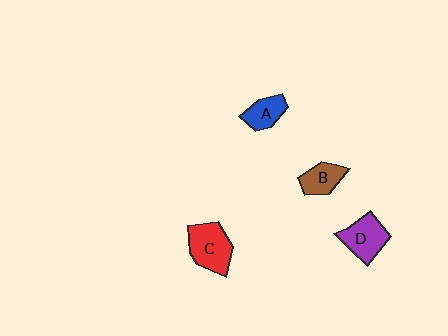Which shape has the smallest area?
Shape A (blue).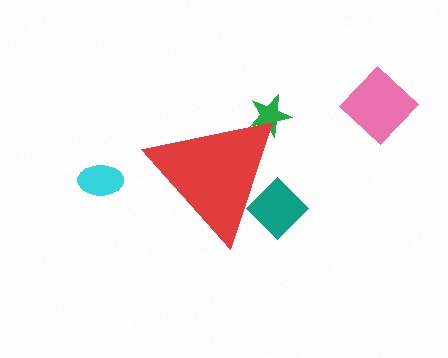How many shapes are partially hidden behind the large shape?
2 shapes are partially hidden.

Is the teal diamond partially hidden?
Yes, the teal diamond is partially hidden behind the red triangle.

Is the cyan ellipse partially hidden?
No, the cyan ellipse is fully visible.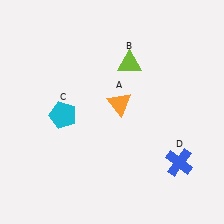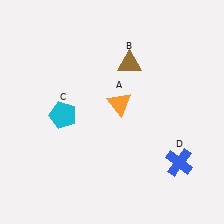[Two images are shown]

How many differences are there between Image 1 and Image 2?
There is 1 difference between the two images.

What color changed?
The triangle (B) changed from lime in Image 1 to brown in Image 2.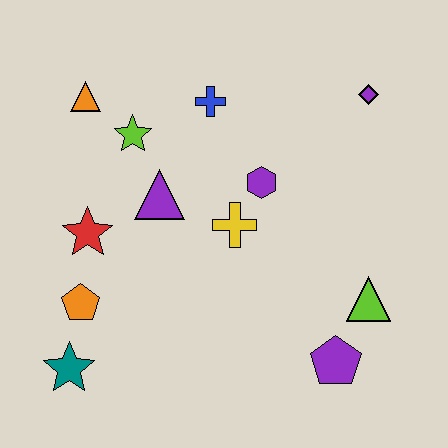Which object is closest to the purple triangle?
The lime star is closest to the purple triangle.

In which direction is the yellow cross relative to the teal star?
The yellow cross is to the right of the teal star.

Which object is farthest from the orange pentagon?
The purple diamond is farthest from the orange pentagon.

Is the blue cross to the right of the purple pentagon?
No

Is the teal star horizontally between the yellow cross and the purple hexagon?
No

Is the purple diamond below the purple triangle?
No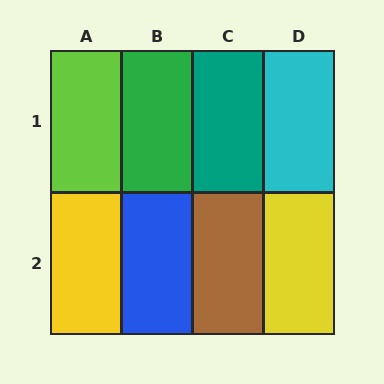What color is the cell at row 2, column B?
Blue.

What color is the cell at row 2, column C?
Brown.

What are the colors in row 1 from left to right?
Lime, green, teal, cyan.